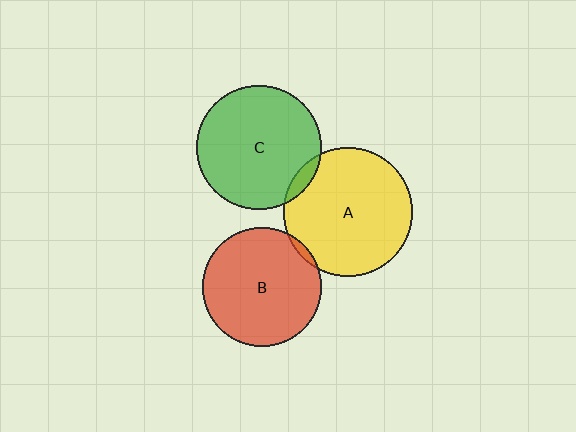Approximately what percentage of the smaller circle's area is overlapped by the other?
Approximately 5%.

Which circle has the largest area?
Circle A (yellow).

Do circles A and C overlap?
Yes.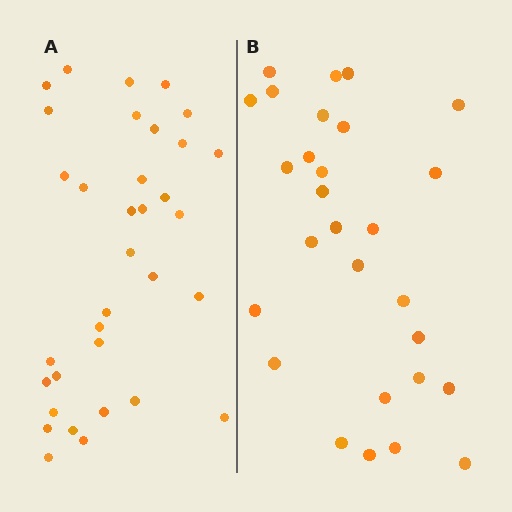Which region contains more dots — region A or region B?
Region A (the left region) has more dots.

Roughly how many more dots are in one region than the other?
Region A has about 6 more dots than region B.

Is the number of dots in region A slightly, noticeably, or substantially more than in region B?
Region A has only slightly more — the two regions are fairly close. The ratio is roughly 1.2 to 1.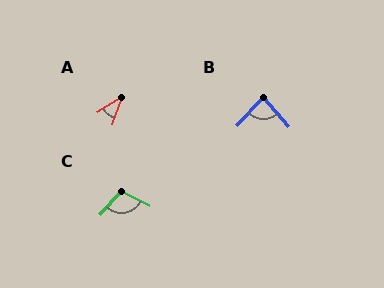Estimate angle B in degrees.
Approximately 84 degrees.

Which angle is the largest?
C, at approximately 106 degrees.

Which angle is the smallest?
A, at approximately 39 degrees.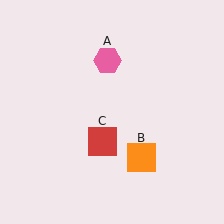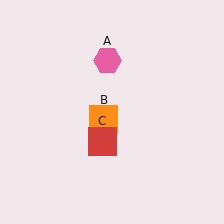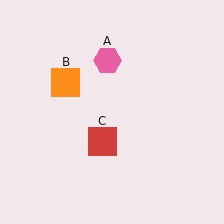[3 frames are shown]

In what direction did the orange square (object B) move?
The orange square (object B) moved up and to the left.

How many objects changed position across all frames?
1 object changed position: orange square (object B).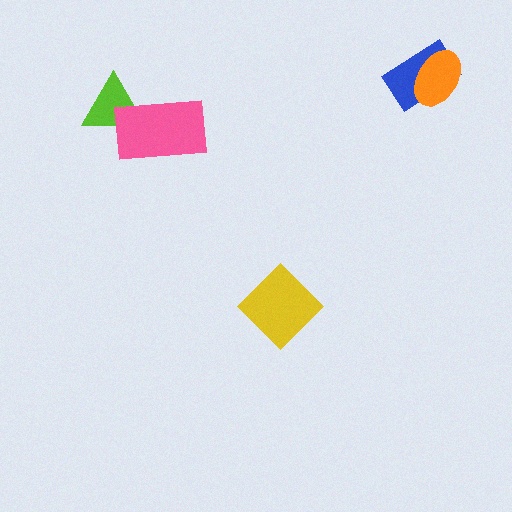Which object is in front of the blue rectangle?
The orange ellipse is in front of the blue rectangle.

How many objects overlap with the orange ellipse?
1 object overlaps with the orange ellipse.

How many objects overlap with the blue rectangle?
1 object overlaps with the blue rectangle.